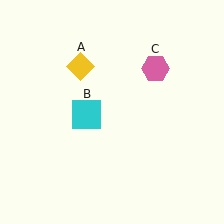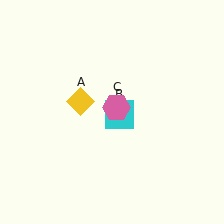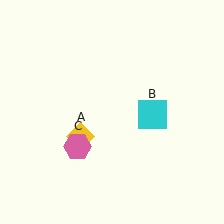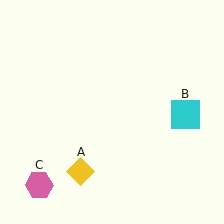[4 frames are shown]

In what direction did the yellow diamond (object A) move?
The yellow diamond (object A) moved down.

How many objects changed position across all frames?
3 objects changed position: yellow diamond (object A), cyan square (object B), pink hexagon (object C).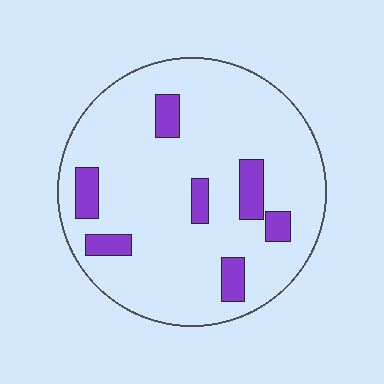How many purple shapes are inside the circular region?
7.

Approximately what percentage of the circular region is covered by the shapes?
Approximately 15%.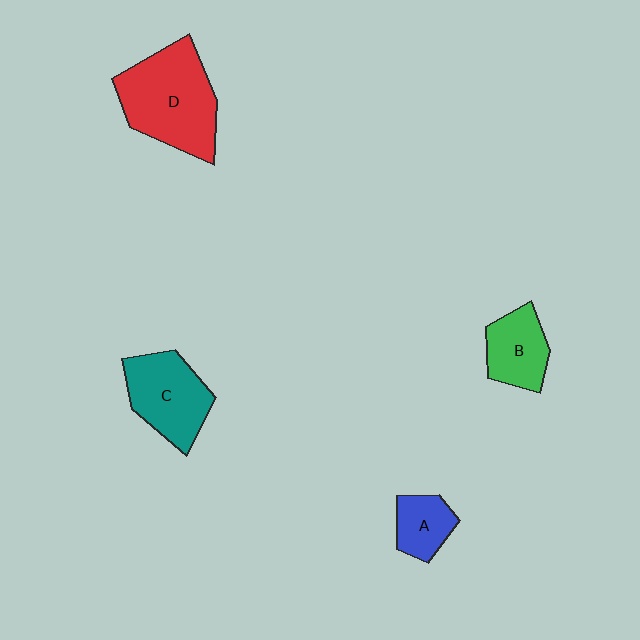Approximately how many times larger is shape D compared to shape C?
Approximately 1.4 times.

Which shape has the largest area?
Shape D (red).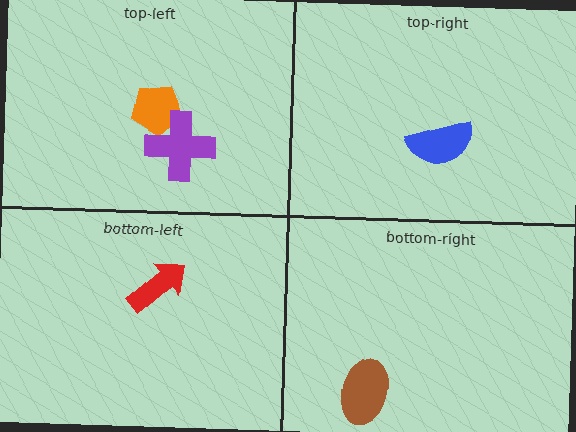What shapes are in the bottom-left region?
The red arrow.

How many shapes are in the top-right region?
1.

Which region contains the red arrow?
The bottom-left region.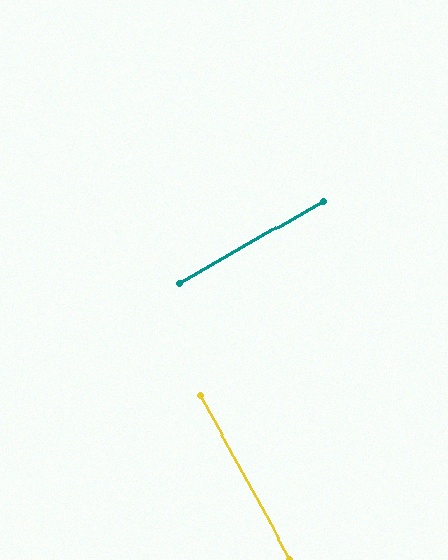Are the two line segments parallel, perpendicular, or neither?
Perpendicular — they meet at approximately 89°.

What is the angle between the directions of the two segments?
Approximately 89 degrees.